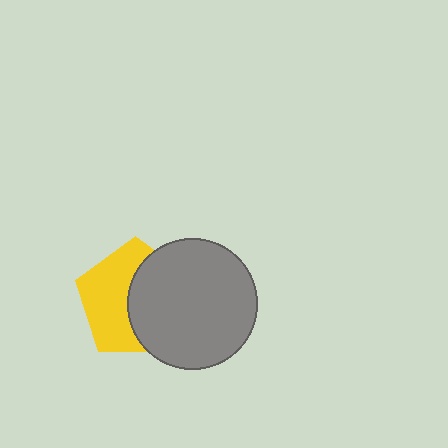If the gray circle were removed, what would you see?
You would see the complete yellow pentagon.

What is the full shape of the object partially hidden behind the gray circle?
The partially hidden object is a yellow pentagon.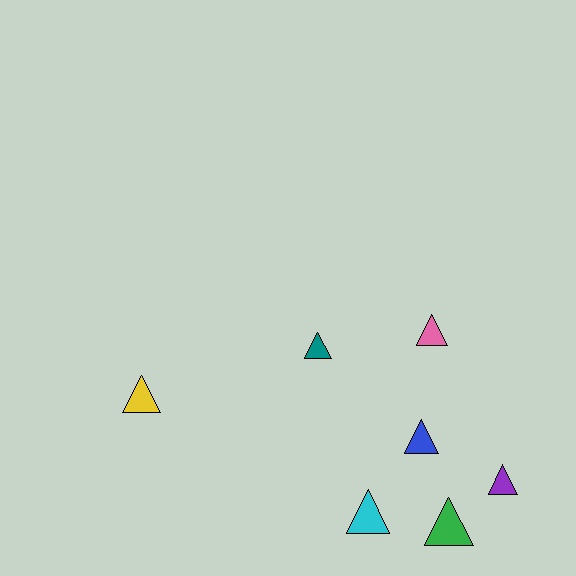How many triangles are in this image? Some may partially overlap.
There are 7 triangles.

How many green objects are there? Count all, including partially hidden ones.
There is 1 green object.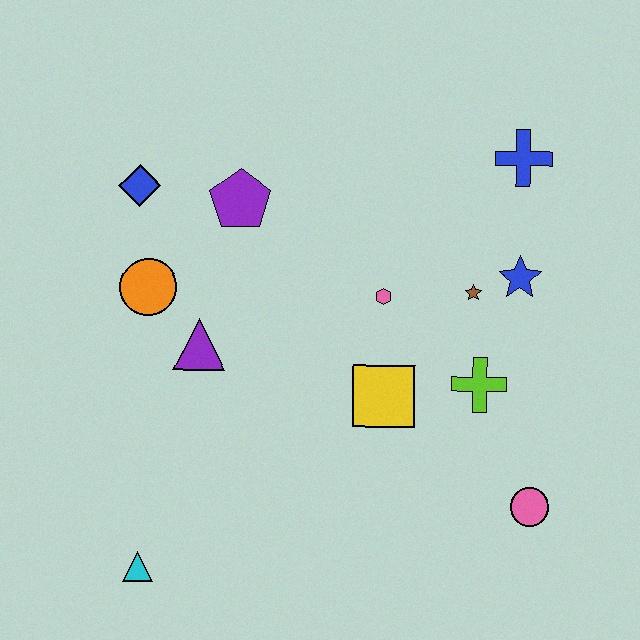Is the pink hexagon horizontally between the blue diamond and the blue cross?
Yes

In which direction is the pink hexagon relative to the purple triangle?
The pink hexagon is to the right of the purple triangle.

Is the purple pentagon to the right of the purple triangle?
Yes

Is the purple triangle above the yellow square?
Yes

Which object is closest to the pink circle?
The lime cross is closest to the pink circle.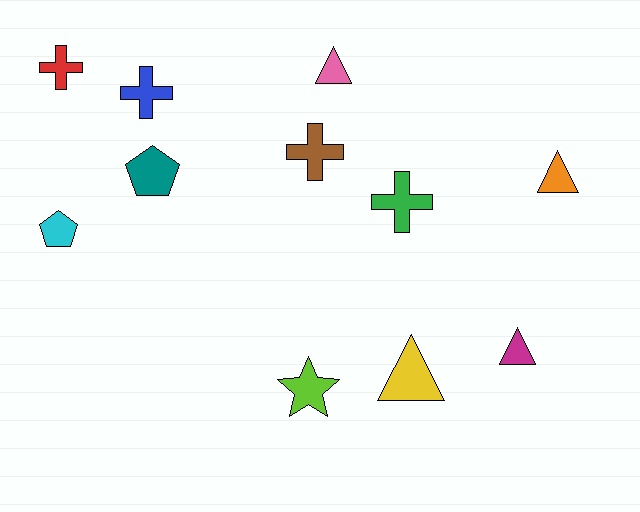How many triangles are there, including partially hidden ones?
There are 4 triangles.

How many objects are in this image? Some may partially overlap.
There are 11 objects.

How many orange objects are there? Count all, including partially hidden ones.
There is 1 orange object.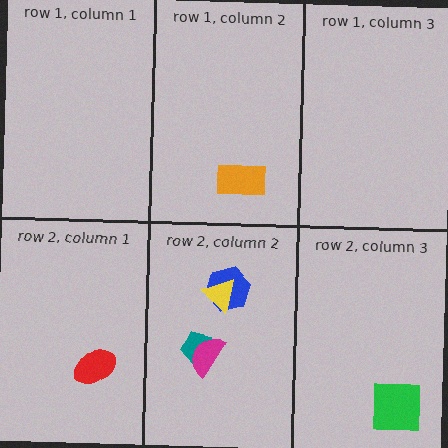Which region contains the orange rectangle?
The row 1, column 2 region.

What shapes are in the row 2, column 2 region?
The teal pentagon, the blue hexagon, the yellow triangle, the magenta semicircle.